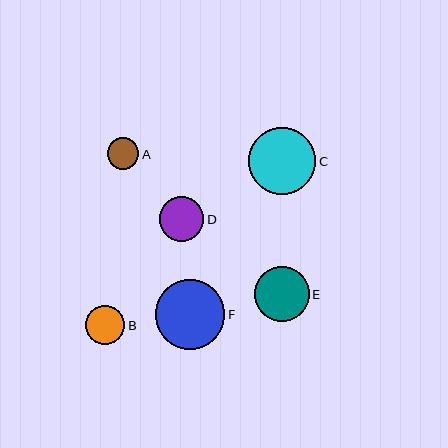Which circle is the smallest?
Circle A is the smallest with a size of approximately 32 pixels.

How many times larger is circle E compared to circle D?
Circle E is approximately 1.2 times the size of circle D.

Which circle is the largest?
Circle F is the largest with a size of approximately 70 pixels.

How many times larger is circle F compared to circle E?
Circle F is approximately 1.3 times the size of circle E.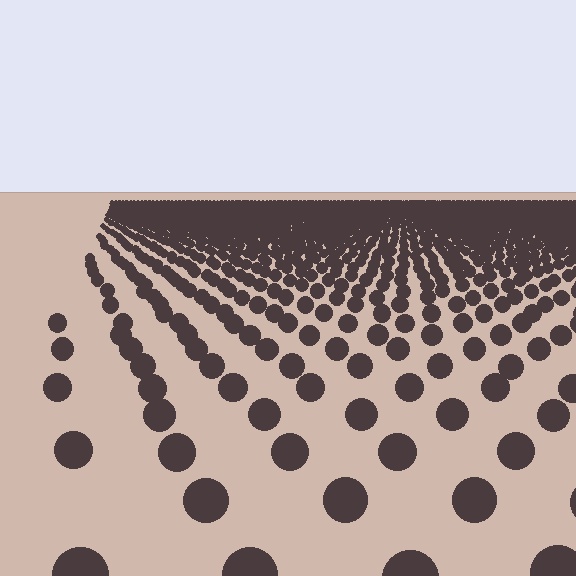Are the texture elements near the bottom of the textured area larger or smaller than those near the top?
Larger. Near the bottom, elements are closer to the viewer and appear at a bigger on-screen size.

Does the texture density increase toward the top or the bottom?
Density increases toward the top.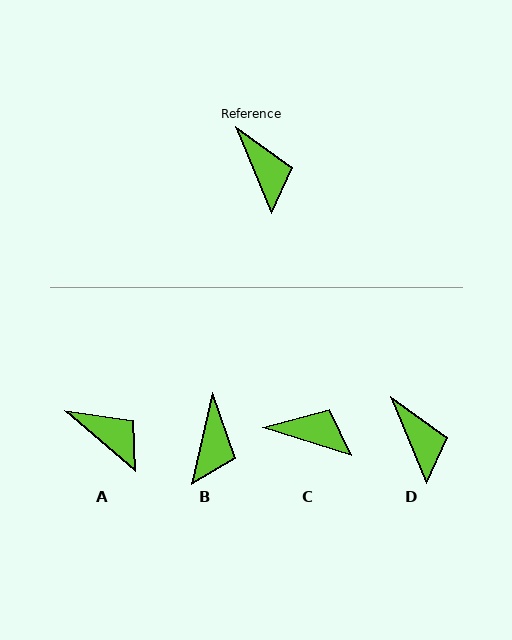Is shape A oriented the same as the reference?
No, it is off by about 27 degrees.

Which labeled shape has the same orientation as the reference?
D.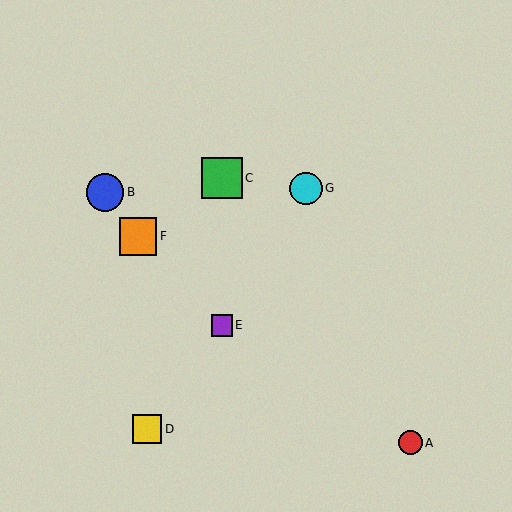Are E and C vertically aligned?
Yes, both are at x≈222.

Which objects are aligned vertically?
Objects C, E are aligned vertically.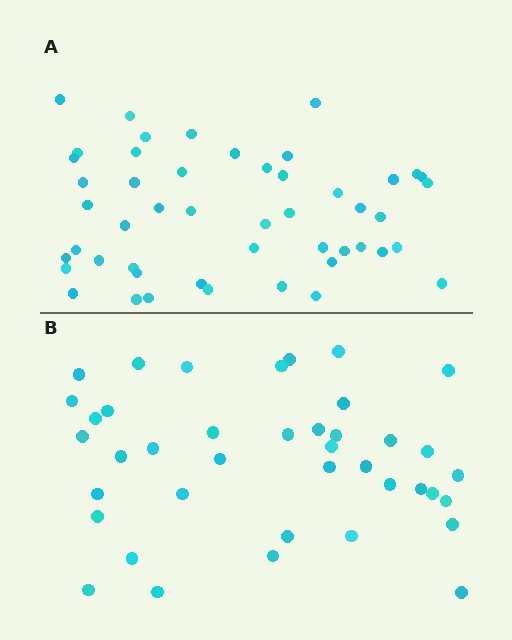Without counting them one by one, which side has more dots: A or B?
Region A (the top region) has more dots.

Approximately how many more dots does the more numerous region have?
Region A has roughly 8 or so more dots than region B.